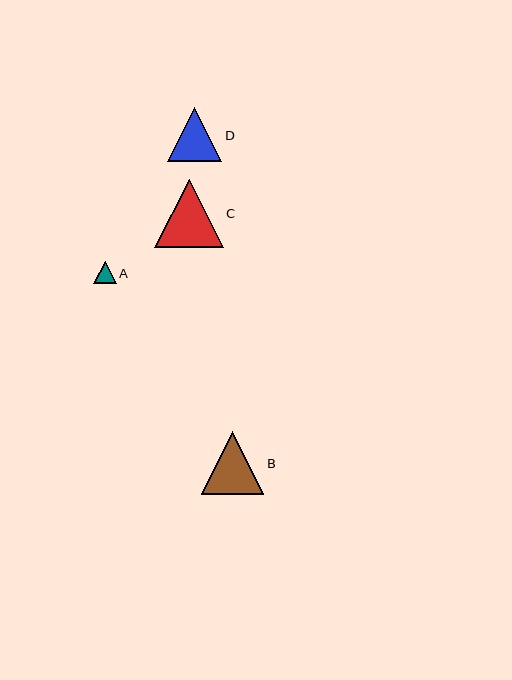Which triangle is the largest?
Triangle C is the largest with a size of approximately 68 pixels.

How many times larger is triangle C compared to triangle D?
Triangle C is approximately 1.3 times the size of triangle D.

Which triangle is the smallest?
Triangle A is the smallest with a size of approximately 22 pixels.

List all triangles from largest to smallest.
From largest to smallest: C, B, D, A.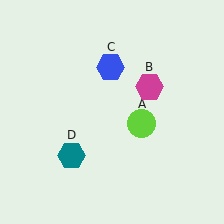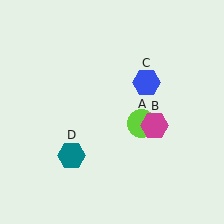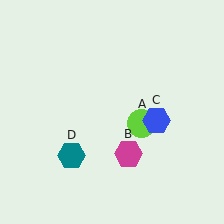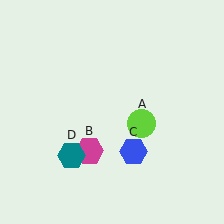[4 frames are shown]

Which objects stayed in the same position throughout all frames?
Lime circle (object A) and teal hexagon (object D) remained stationary.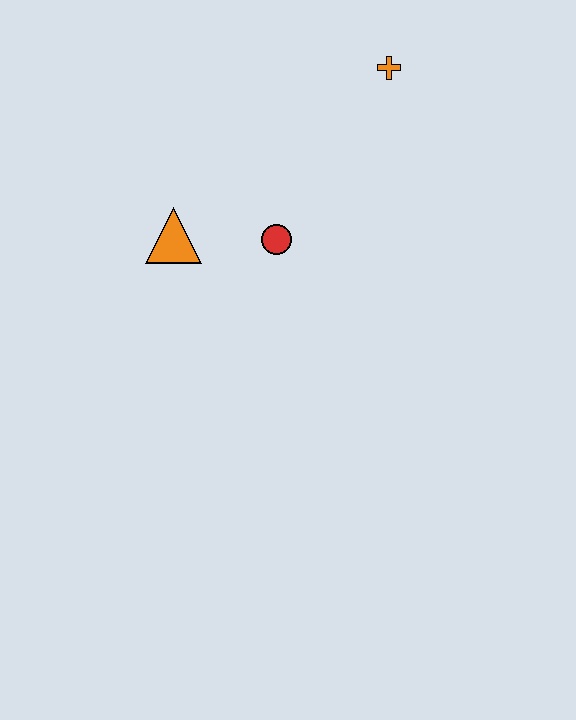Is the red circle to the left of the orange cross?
Yes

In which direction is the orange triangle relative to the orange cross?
The orange triangle is to the left of the orange cross.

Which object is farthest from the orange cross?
The orange triangle is farthest from the orange cross.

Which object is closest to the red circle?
The orange triangle is closest to the red circle.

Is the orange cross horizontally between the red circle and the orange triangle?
No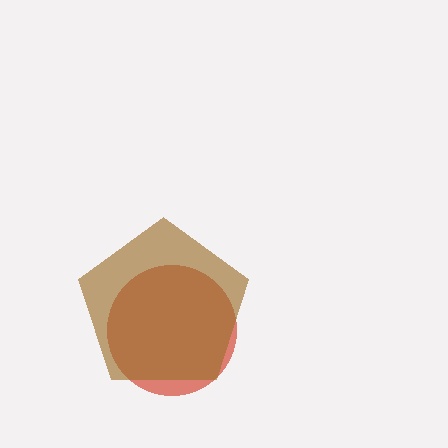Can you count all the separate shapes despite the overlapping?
Yes, there are 2 separate shapes.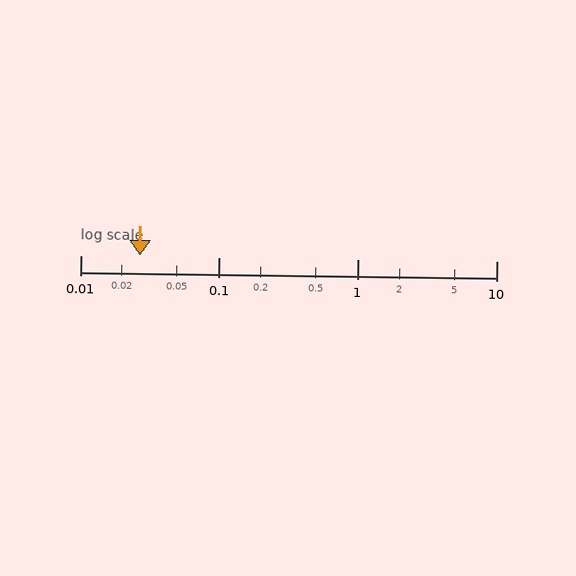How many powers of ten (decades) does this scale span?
The scale spans 3 decades, from 0.01 to 10.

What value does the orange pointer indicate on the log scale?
The pointer indicates approximately 0.027.